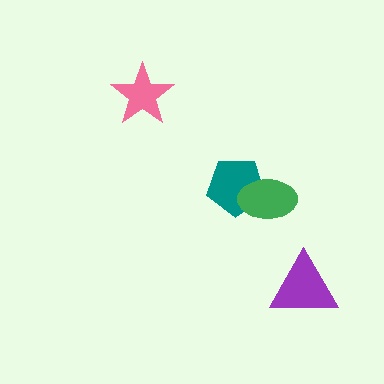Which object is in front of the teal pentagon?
The green ellipse is in front of the teal pentagon.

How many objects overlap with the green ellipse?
1 object overlaps with the green ellipse.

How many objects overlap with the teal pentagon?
1 object overlaps with the teal pentagon.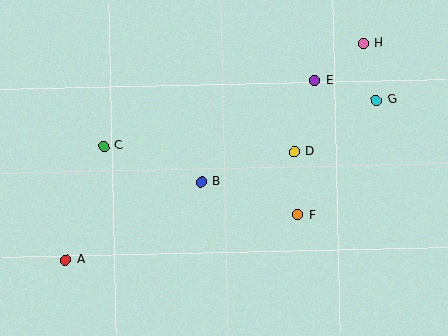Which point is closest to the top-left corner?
Point C is closest to the top-left corner.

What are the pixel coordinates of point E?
Point E is at (315, 80).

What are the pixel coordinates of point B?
Point B is at (202, 182).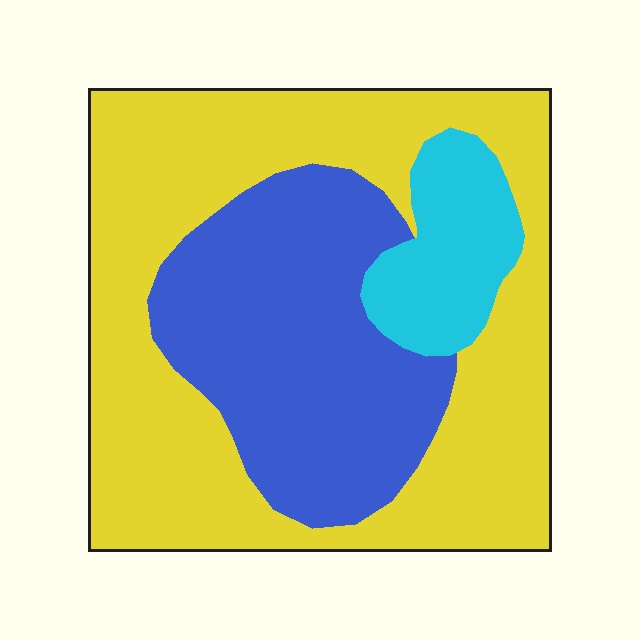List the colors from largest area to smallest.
From largest to smallest: yellow, blue, cyan.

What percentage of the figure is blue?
Blue covers around 35% of the figure.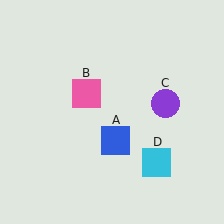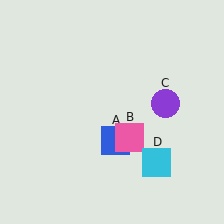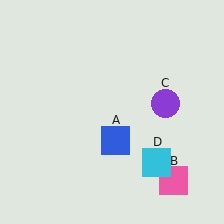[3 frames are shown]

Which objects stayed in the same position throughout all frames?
Blue square (object A) and purple circle (object C) and cyan square (object D) remained stationary.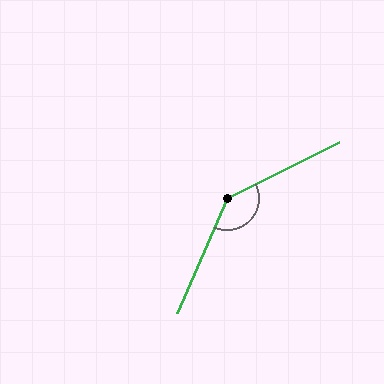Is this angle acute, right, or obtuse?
It is obtuse.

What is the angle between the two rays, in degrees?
Approximately 140 degrees.